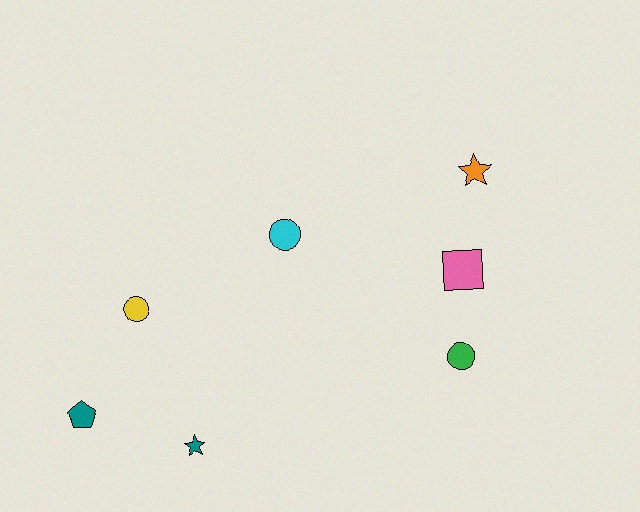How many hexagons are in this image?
There are no hexagons.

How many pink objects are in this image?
There is 1 pink object.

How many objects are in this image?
There are 7 objects.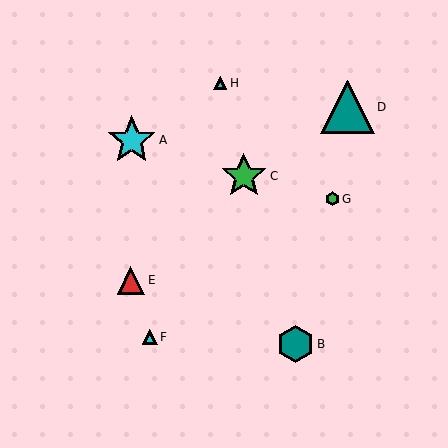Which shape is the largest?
The teal triangle (labeled D) is the largest.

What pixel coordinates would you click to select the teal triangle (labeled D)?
Click at (348, 107) to select the teal triangle D.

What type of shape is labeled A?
Shape A is a cyan star.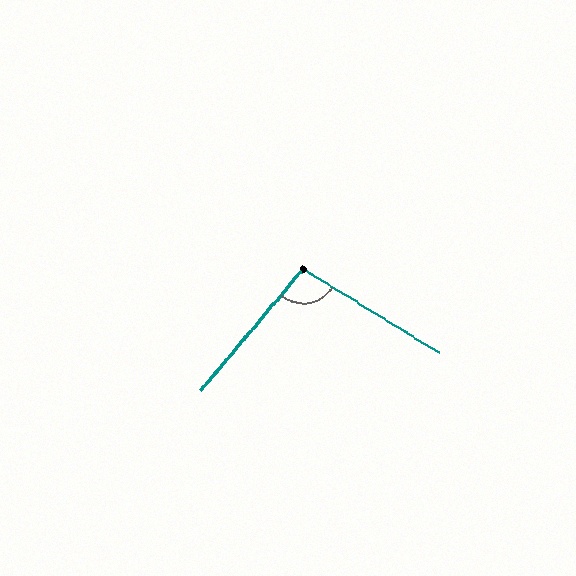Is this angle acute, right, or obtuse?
It is obtuse.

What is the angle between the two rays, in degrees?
Approximately 98 degrees.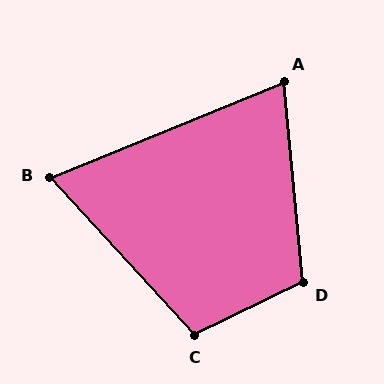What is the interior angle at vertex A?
Approximately 73 degrees (acute).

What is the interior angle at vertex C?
Approximately 107 degrees (obtuse).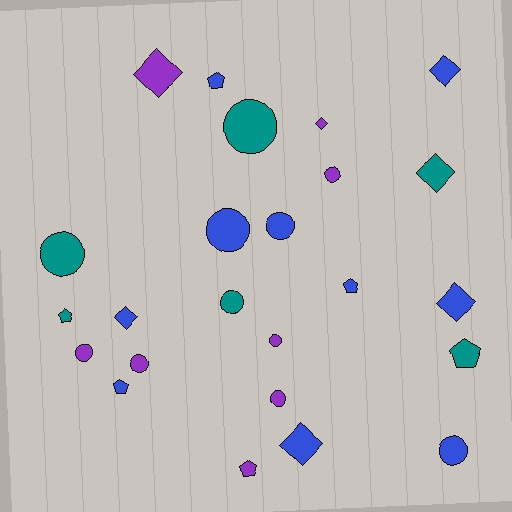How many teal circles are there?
There are 3 teal circles.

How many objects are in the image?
There are 24 objects.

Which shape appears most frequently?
Circle, with 11 objects.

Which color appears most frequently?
Blue, with 10 objects.